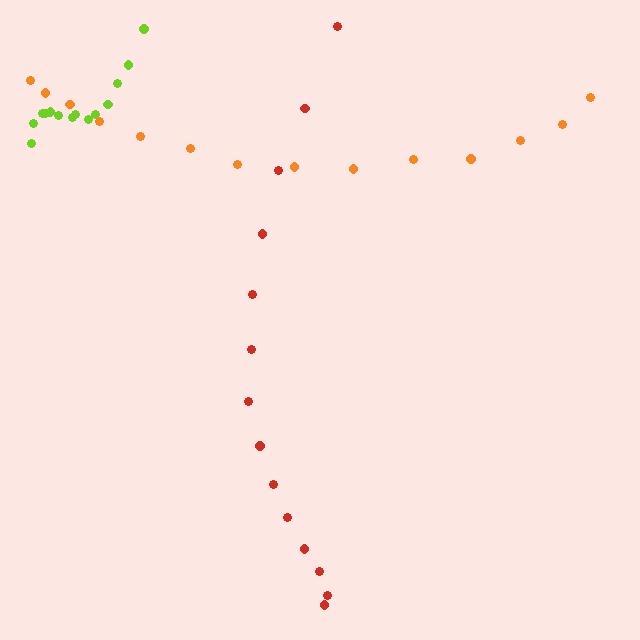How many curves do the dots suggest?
There are 3 distinct paths.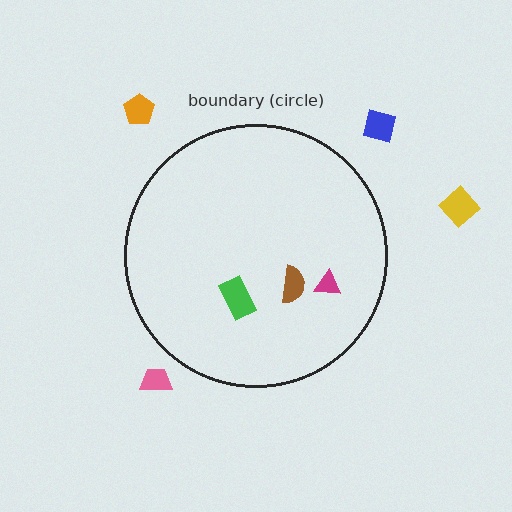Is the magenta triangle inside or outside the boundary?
Inside.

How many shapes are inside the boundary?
3 inside, 4 outside.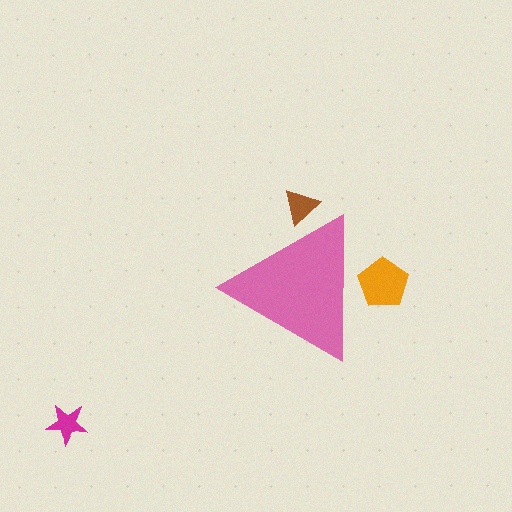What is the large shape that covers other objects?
A pink triangle.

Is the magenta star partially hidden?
No, the magenta star is fully visible.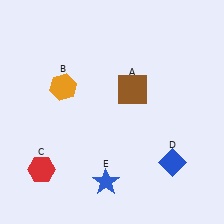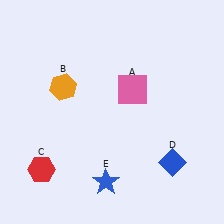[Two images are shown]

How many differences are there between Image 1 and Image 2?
There is 1 difference between the two images.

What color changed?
The square (A) changed from brown in Image 1 to pink in Image 2.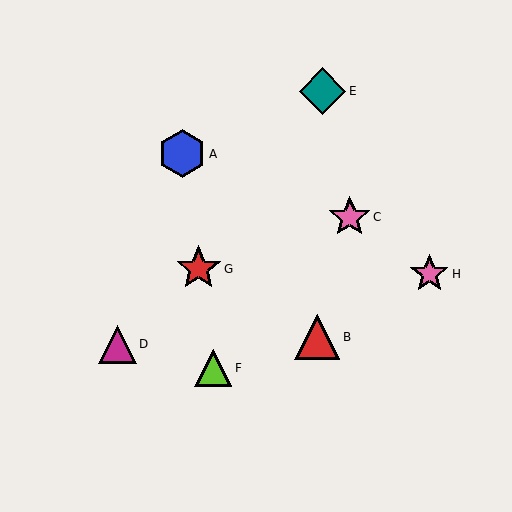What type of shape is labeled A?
Shape A is a blue hexagon.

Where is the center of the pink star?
The center of the pink star is at (429, 274).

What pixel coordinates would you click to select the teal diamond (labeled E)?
Click at (322, 91) to select the teal diamond E.